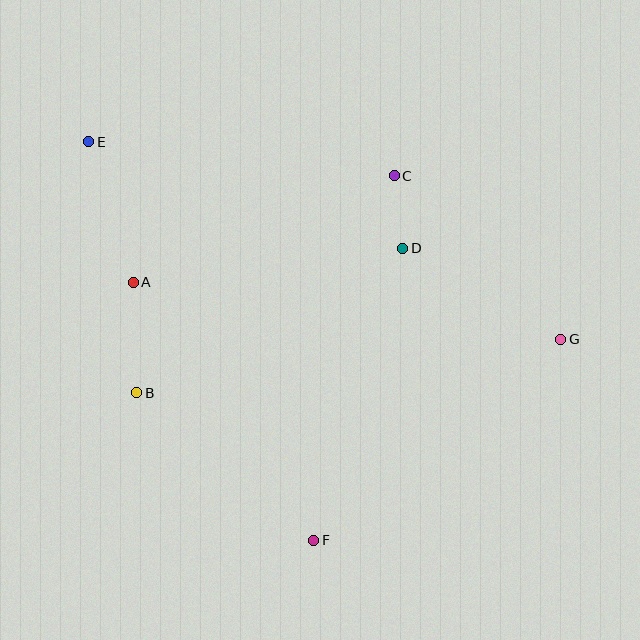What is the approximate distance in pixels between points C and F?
The distance between C and F is approximately 374 pixels.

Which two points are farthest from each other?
Points E and G are farthest from each other.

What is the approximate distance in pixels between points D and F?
The distance between D and F is approximately 306 pixels.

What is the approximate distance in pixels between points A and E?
The distance between A and E is approximately 147 pixels.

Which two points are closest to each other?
Points C and D are closest to each other.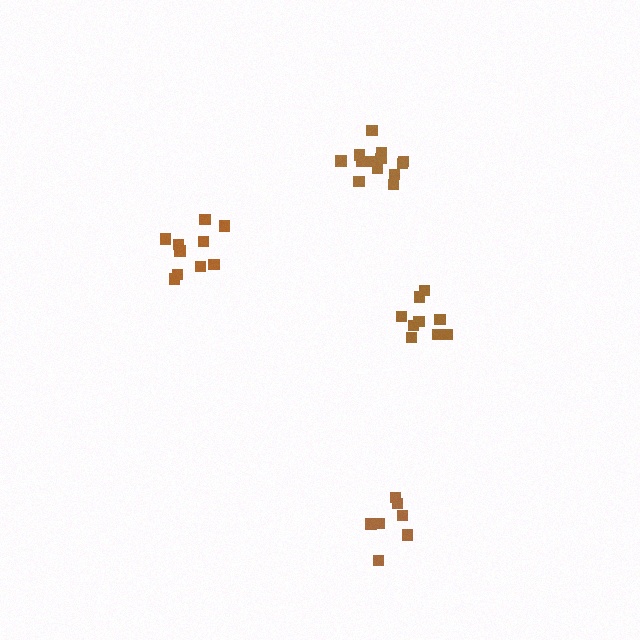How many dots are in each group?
Group 1: 10 dots, Group 2: 9 dots, Group 3: 7 dots, Group 4: 13 dots (39 total).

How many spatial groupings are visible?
There are 4 spatial groupings.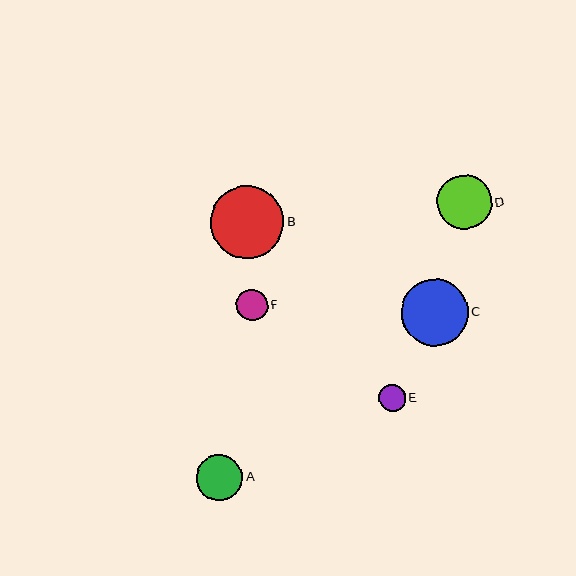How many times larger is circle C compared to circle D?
Circle C is approximately 1.2 times the size of circle D.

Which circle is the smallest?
Circle E is the smallest with a size of approximately 27 pixels.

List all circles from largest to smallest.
From largest to smallest: B, C, D, A, F, E.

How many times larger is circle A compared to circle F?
Circle A is approximately 1.5 times the size of circle F.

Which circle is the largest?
Circle B is the largest with a size of approximately 73 pixels.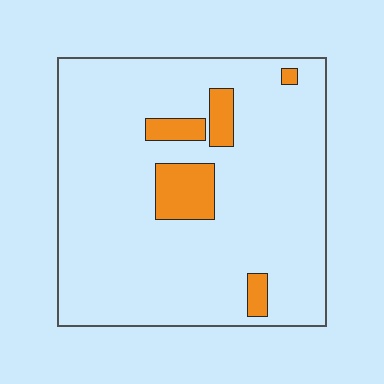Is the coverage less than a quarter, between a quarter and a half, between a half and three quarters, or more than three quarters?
Less than a quarter.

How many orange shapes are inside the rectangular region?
5.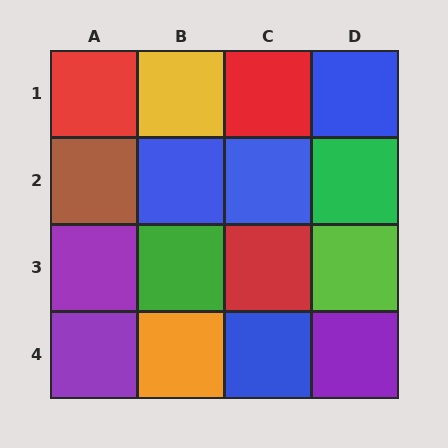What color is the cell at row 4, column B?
Orange.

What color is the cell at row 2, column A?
Brown.